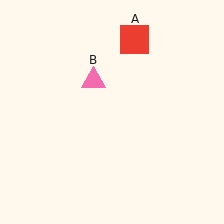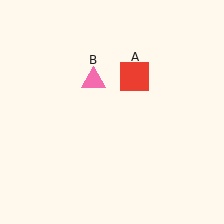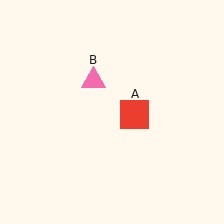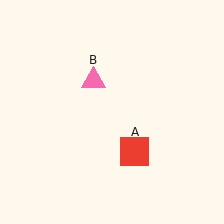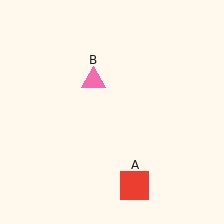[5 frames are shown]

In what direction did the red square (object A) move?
The red square (object A) moved down.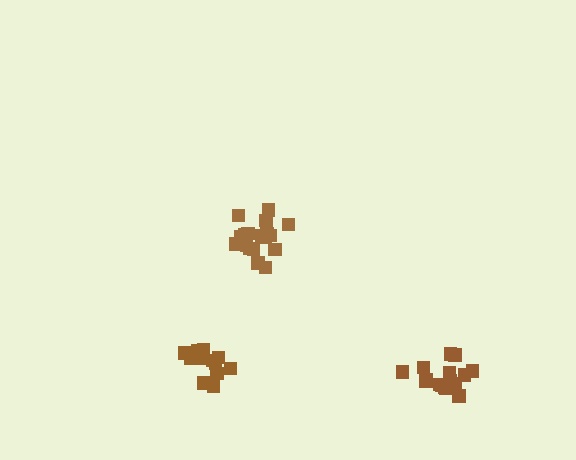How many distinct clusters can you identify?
There are 3 distinct clusters.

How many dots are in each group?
Group 1: 18 dots, Group 2: 16 dots, Group 3: 13 dots (47 total).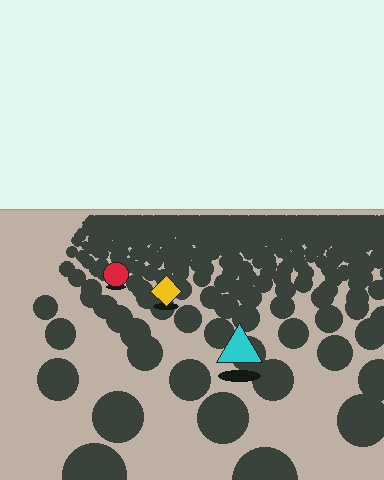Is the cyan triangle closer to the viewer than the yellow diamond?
Yes. The cyan triangle is closer — you can tell from the texture gradient: the ground texture is coarser near it.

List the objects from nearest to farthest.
From nearest to farthest: the cyan triangle, the yellow diamond, the red circle.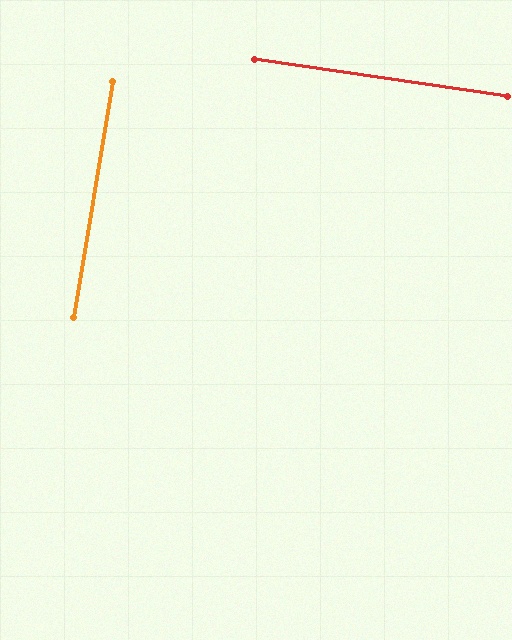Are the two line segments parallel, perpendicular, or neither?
Perpendicular — they meet at approximately 89°.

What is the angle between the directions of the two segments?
Approximately 89 degrees.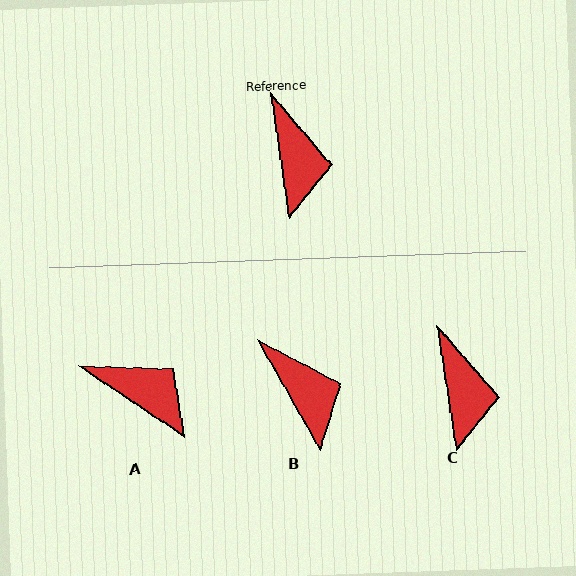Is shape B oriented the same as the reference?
No, it is off by about 21 degrees.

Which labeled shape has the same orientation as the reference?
C.